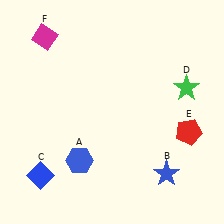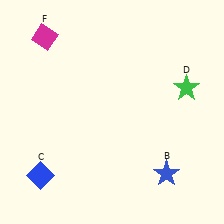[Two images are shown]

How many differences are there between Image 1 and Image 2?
There are 2 differences between the two images.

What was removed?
The red pentagon (E), the blue hexagon (A) were removed in Image 2.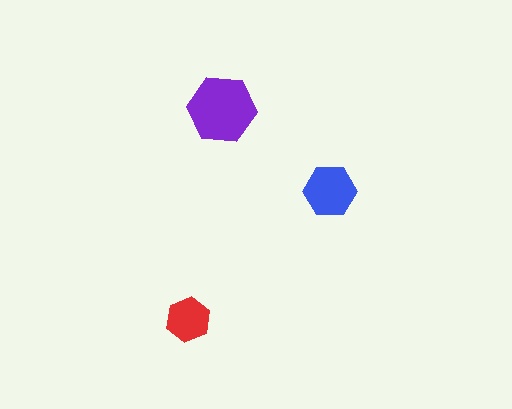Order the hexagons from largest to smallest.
the purple one, the blue one, the red one.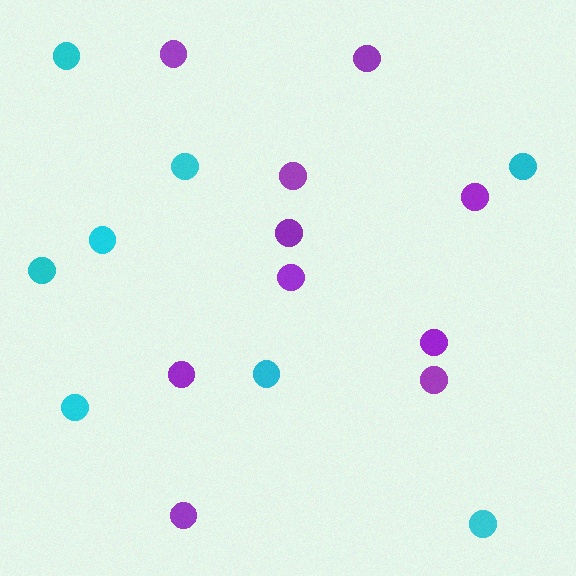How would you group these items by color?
There are 2 groups: one group of purple circles (10) and one group of cyan circles (8).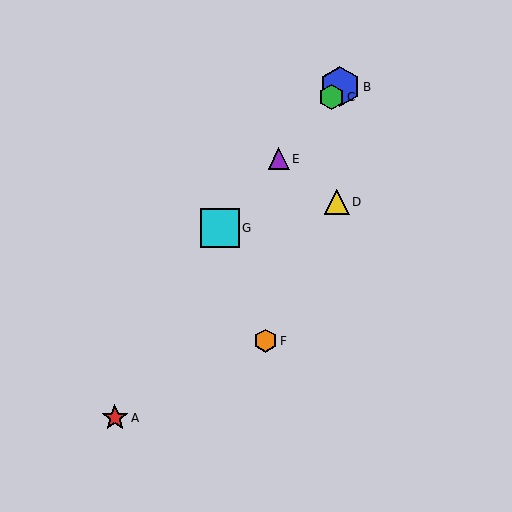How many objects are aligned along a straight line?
4 objects (B, C, E, G) are aligned along a straight line.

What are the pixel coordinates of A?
Object A is at (115, 418).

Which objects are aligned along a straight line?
Objects B, C, E, G are aligned along a straight line.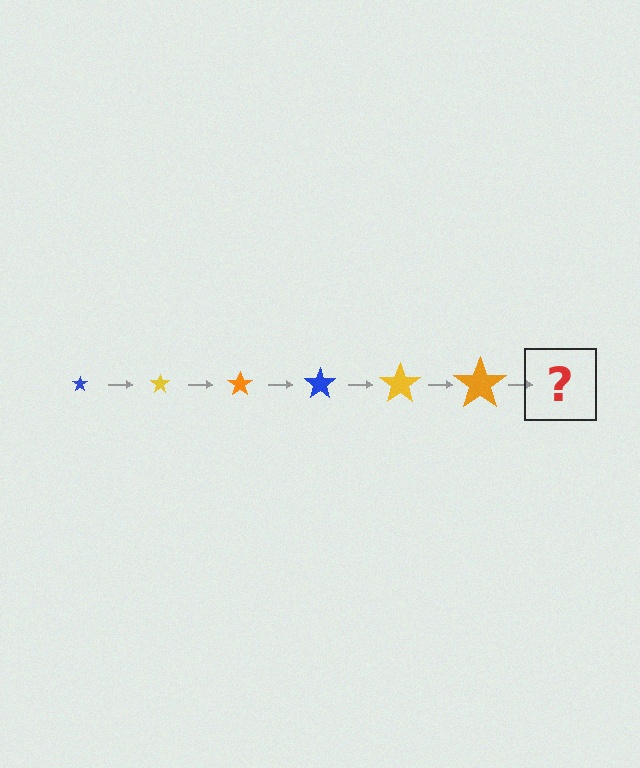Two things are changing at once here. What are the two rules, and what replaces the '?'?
The two rules are that the star grows larger each step and the color cycles through blue, yellow, and orange. The '?' should be a blue star, larger than the previous one.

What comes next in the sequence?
The next element should be a blue star, larger than the previous one.